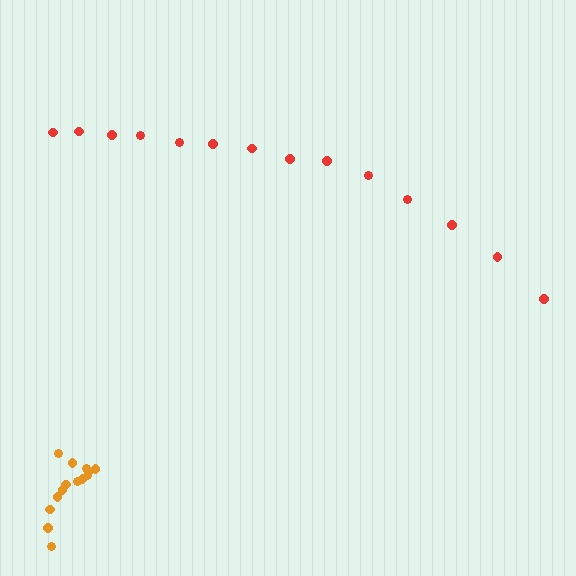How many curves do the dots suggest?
There are 2 distinct paths.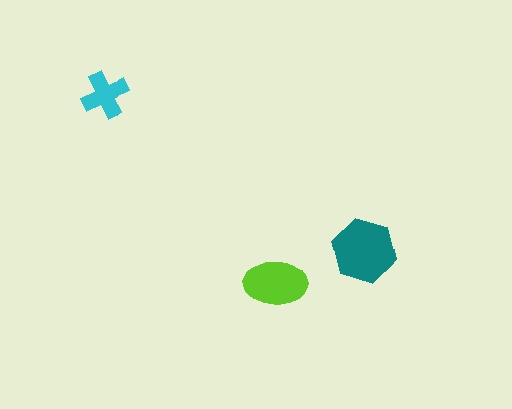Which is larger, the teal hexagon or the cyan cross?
The teal hexagon.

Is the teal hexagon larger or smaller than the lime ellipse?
Larger.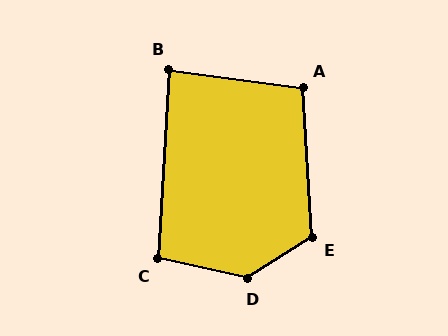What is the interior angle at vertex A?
Approximately 101 degrees (obtuse).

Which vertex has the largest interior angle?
D, at approximately 136 degrees.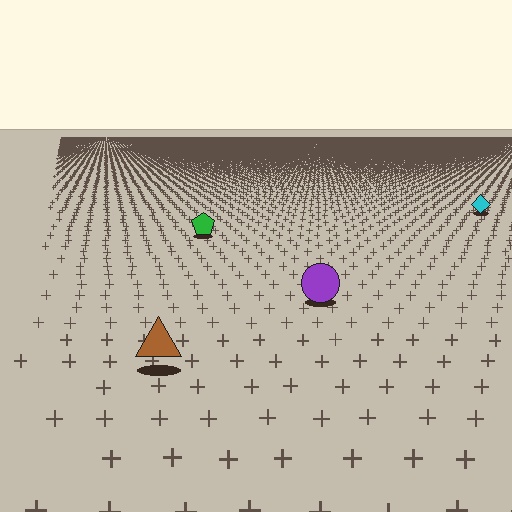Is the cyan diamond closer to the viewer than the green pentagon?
No. The green pentagon is closer — you can tell from the texture gradient: the ground texture is coarser near it.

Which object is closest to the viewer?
The brown triangle is closest. The texture marks near it are larger and more spread out.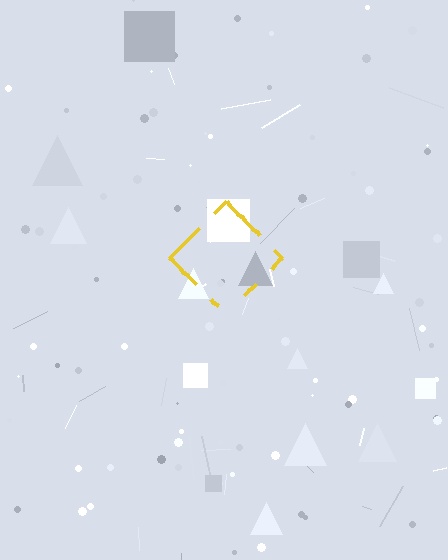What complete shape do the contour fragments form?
The contour fragments form a diamond.